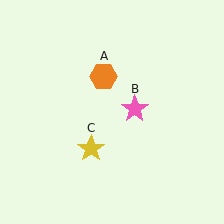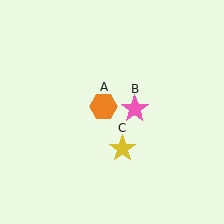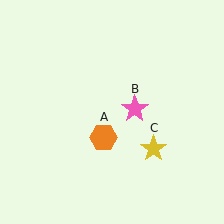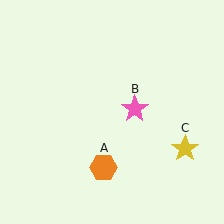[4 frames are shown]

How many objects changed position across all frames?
2 objects changed position: orange hexagon (object A), yellow star (object C).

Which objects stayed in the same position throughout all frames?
Pink star (object B) remained stationary.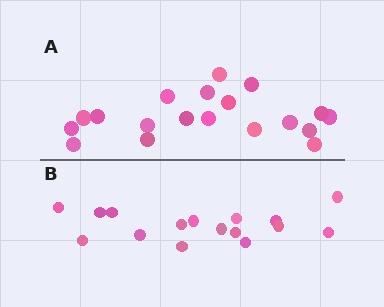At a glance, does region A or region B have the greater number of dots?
Region A (the top region) has more dots.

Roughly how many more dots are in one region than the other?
Region A has just a few more — roughly 2 or 3 more dots than region B.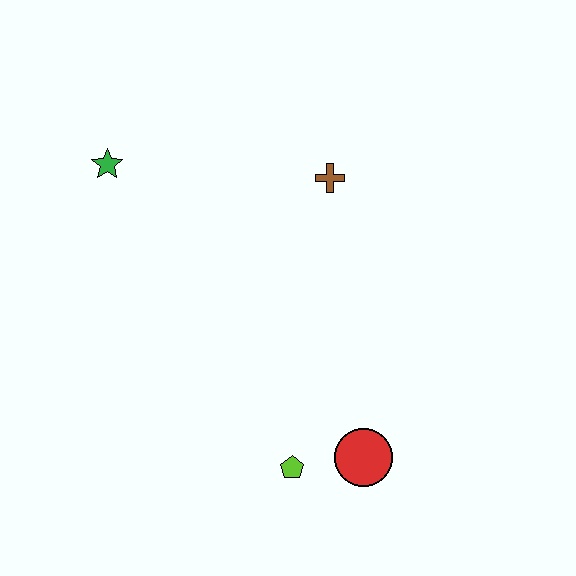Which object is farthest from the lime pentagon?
The green star is farthest from the lime pentagon.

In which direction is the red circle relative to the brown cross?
The red circle is below the brown cross.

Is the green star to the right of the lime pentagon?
No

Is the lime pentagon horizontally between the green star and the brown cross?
Yes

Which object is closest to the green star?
The brown cross is closest to the green star.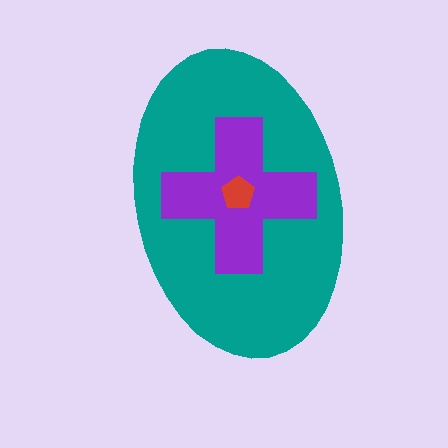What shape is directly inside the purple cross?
The red pentagon.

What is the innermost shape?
The red pentagon.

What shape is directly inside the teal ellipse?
The purple cross.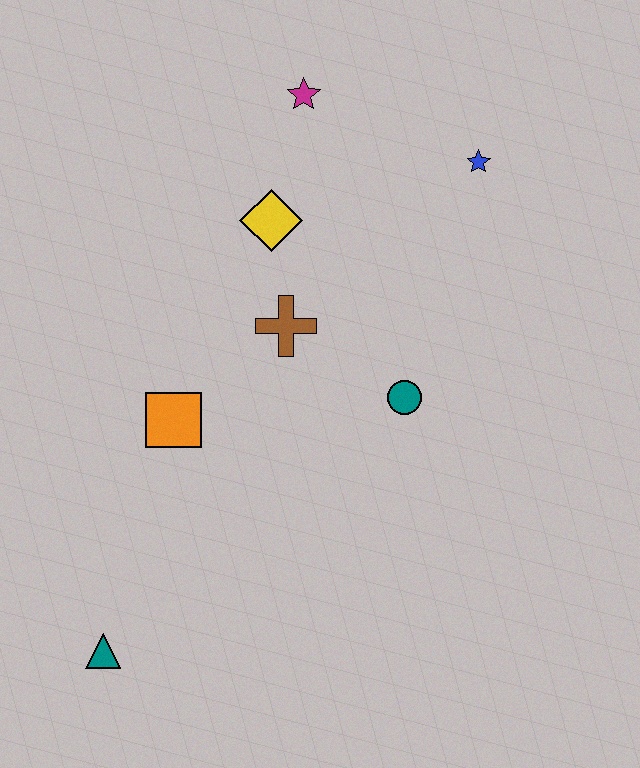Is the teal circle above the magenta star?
No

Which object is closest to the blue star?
The magenta star is closest to the blue star.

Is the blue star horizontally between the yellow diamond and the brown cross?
No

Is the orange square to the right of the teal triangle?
Yes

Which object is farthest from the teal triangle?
The blue star is farthest from the teal triangle.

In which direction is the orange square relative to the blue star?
The orange square is to the left of the blue star.